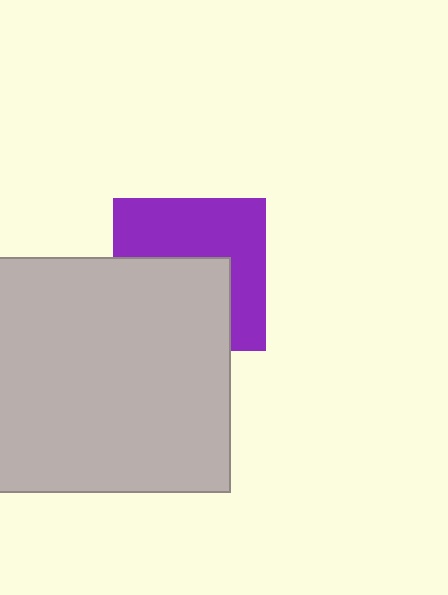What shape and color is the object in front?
The object in front is a light gray rectangle.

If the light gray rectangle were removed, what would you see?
You would see the complete purple square.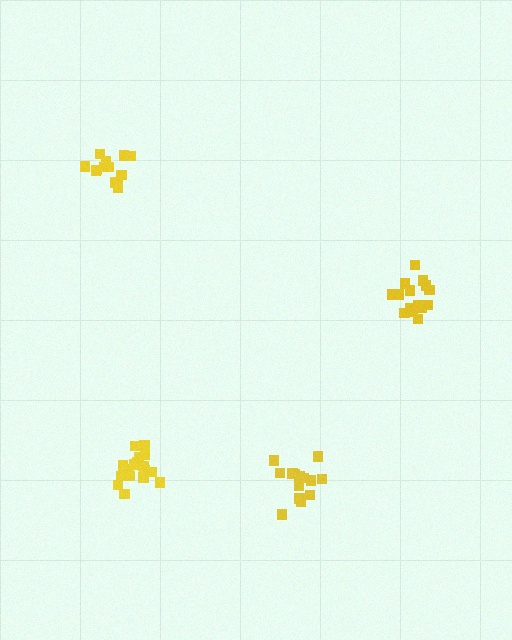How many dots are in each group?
Group 1: 18 dots, Group 2: 17 dots, Group 3: 13 dots, Group 4: 14 dots (62 total).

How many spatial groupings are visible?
There are 4 spatial groupings.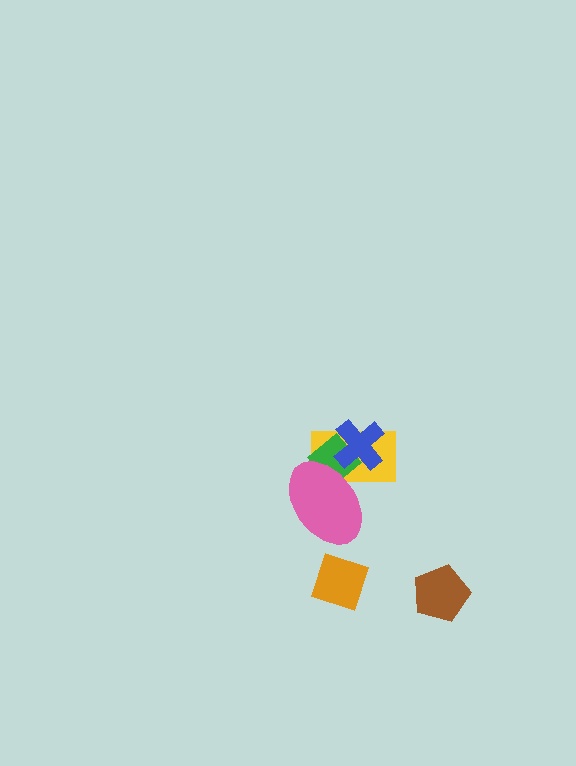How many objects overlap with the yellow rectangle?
3 objects overlap with the yellow rectangle.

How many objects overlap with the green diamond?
3 objects overlap with the green diamond.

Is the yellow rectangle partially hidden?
Yes, it is partially covered by another shape.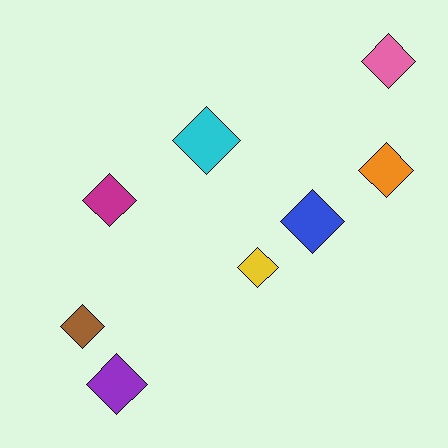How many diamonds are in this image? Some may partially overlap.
There are 8 diamonds.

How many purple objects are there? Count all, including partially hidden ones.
There is 1 purple object.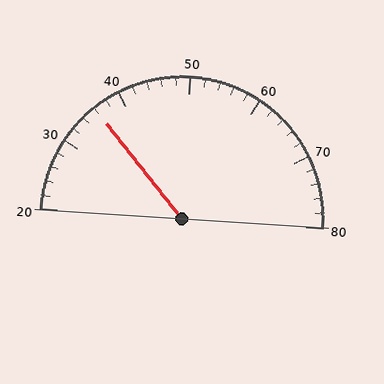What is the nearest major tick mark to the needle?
The nearest major tick mark is 40.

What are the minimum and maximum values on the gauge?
The gauge ranges from 20 to 80.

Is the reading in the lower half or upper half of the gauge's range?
The reading is in the lower half of the range (20 to 80).